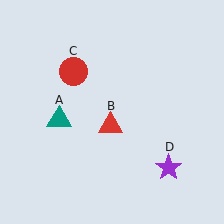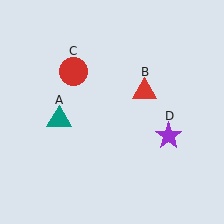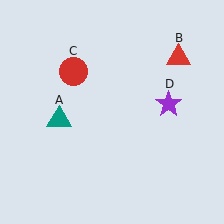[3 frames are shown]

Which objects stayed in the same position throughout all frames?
Teal triangle (object A) and red circle (object C) remained stationary.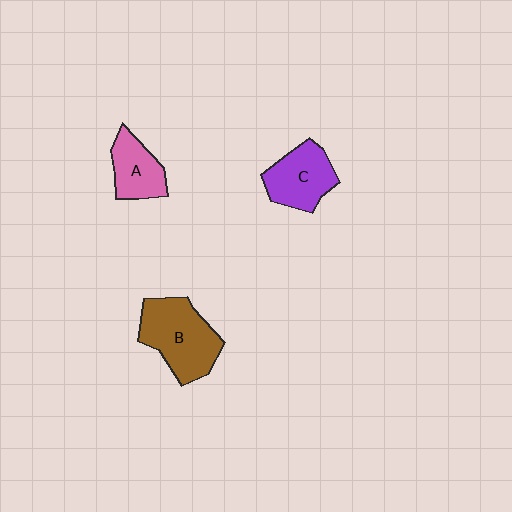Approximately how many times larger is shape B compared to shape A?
Approximately 1.7 times.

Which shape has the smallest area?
Shape A (pink).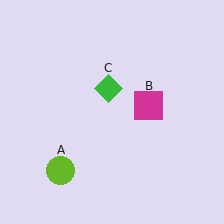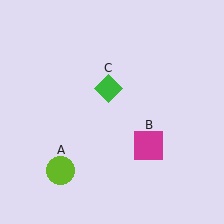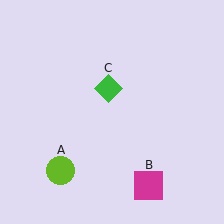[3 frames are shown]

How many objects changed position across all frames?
1 object changed position: magenta square (object B).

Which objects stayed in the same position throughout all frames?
Lime circle (object A) and green diamond (object C) remained stationary.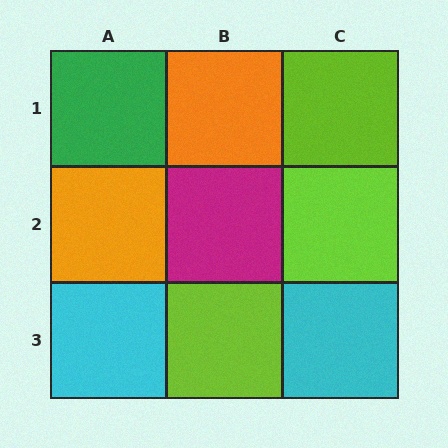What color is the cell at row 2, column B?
Magenta.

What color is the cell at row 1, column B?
Orange.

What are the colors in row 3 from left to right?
Cyan, lime, cyan.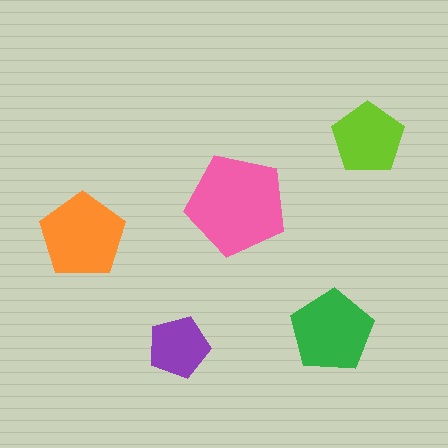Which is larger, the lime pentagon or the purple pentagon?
The lime one.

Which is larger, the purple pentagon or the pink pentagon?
The pink one.